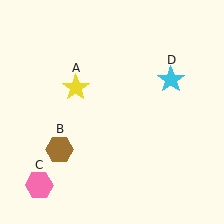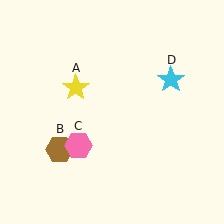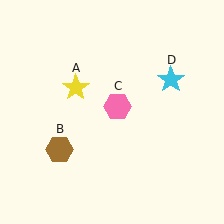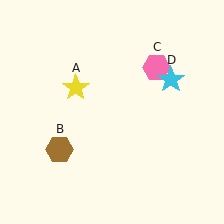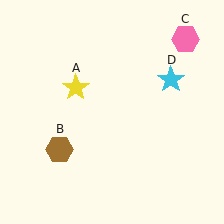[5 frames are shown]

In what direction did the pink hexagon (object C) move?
The pink hexagon (object C) moved up and to the right.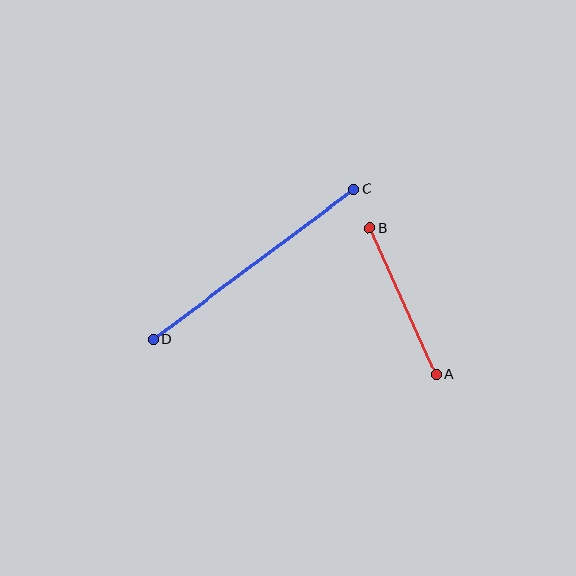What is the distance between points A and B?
The distance is approximately 160 pixels.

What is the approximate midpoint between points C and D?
The midpoint is at approximately (254, 264) pixels.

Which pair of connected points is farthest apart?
Points C and D are farthest apart.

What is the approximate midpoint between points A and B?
The midpoint is at approximately (402, 301) pixels.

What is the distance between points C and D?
The distance is approximately 250 pixels.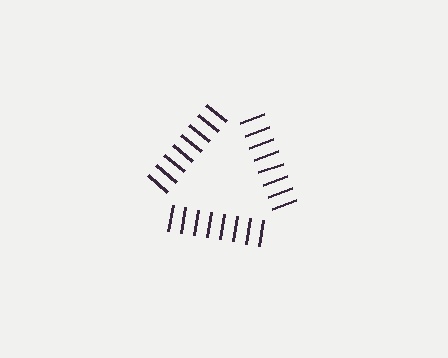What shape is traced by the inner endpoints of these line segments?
An illusory triangle — the line segments terminate on its edges but no continuous stroke is drawn.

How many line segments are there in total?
24 — 8 along each of the 3 edges.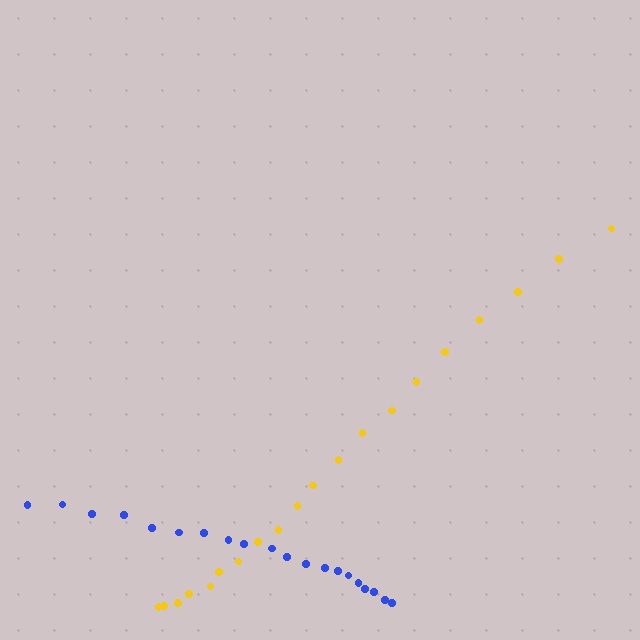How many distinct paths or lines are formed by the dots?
There are 2 distinct paths.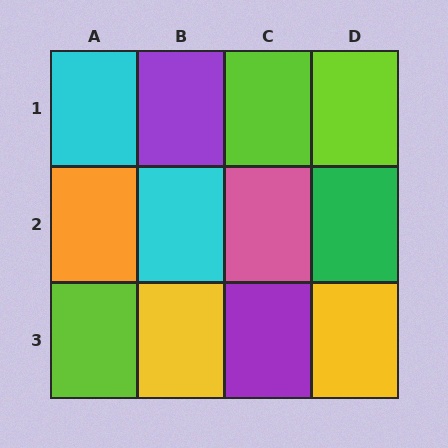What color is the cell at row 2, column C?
Pink.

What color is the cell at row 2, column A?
Orange.